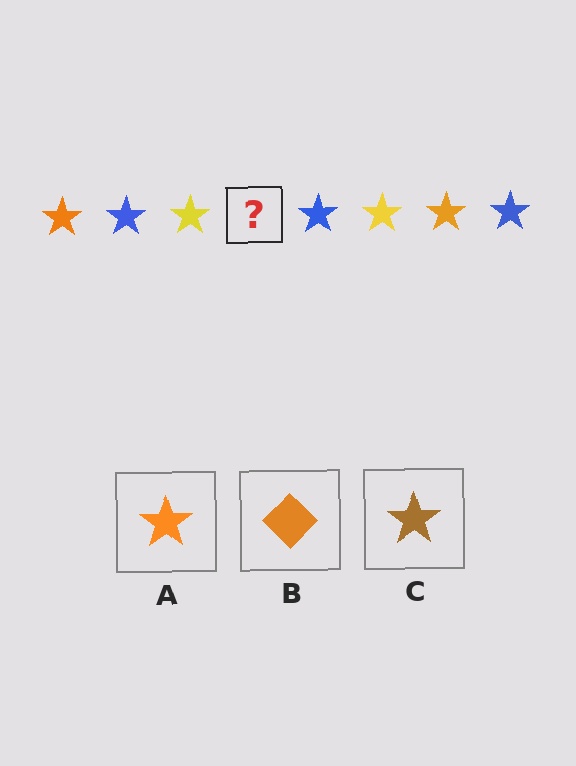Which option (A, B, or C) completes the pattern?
A.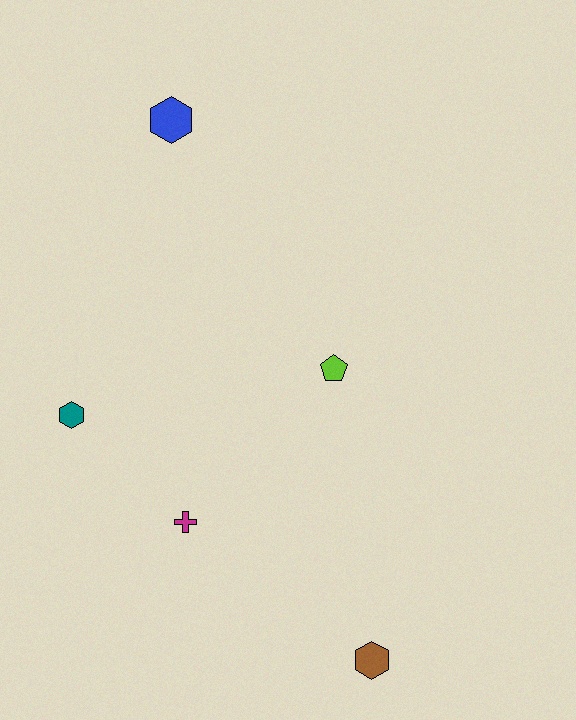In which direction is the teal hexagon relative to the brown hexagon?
The teal hexagon is to the left of the brown hexagon.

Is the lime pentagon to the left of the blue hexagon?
No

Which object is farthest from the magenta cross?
The blue hexagon is farthest from the magenta cross.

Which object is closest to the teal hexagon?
The magenta cross is closest to the teal hexagon.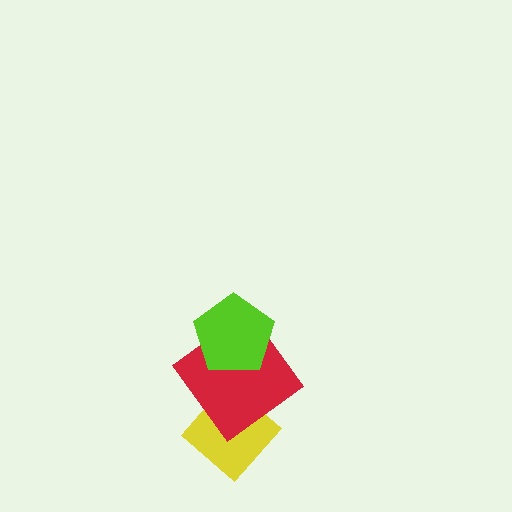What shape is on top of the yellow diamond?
The red diamond is on top of the yellow diamond.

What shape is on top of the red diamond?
The lime pentagon is on top of the red diamond.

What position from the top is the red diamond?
The red diamond is 2nd from the top.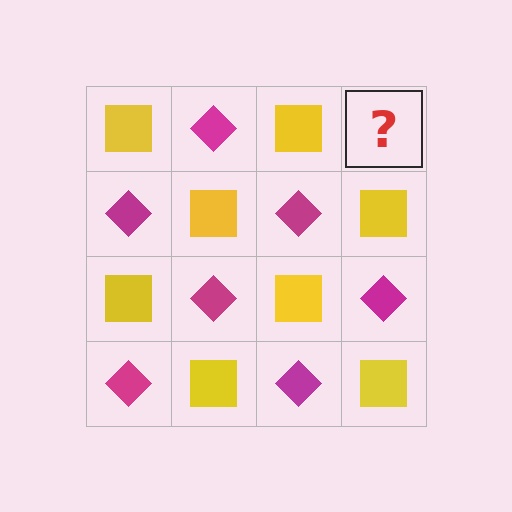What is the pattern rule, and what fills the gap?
The rule is that it alternates yellow square and magenta diamond in a checkerboard pattern. The gap should be filled with a magenta diamond.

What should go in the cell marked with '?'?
The missing cell should contain a magenta diamond.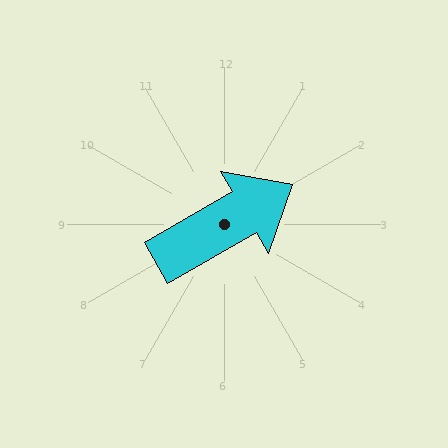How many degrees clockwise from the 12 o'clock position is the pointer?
Approximately 60 degrees.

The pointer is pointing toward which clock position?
Roughly 2 o'clock.